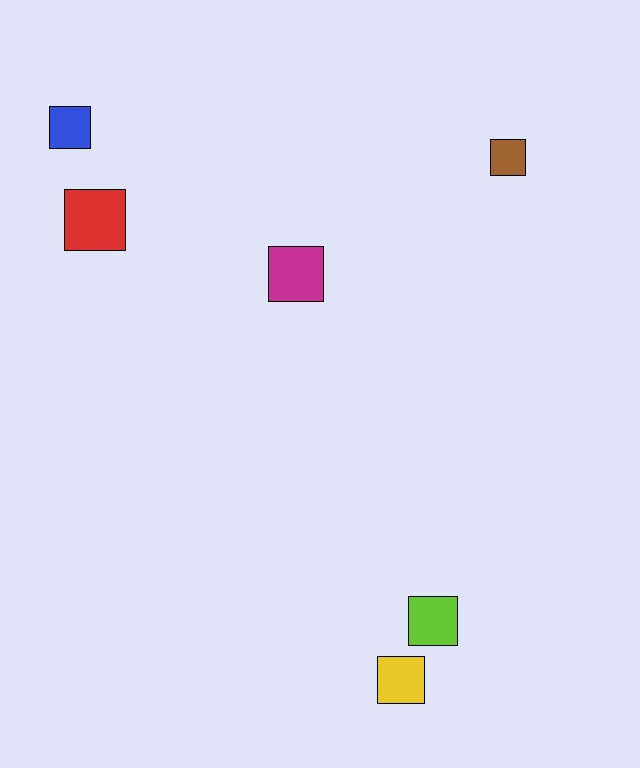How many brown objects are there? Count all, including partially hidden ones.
There is 1 brown object.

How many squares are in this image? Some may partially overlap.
There are 6 squares.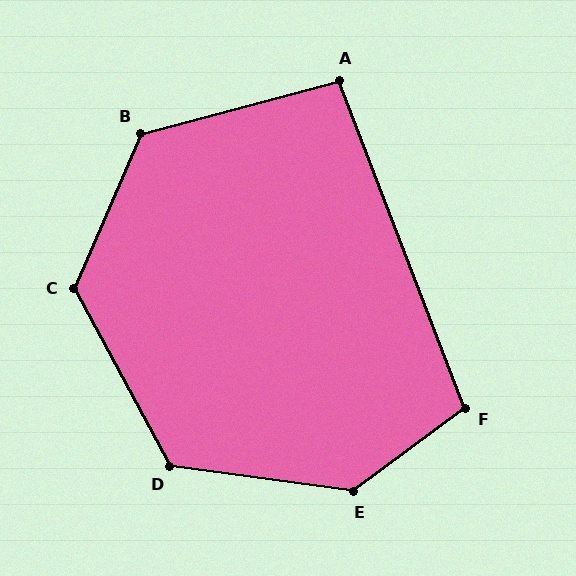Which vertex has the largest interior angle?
E, at approximately 135 degrees.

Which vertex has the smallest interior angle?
A, at approximately 96 degrees.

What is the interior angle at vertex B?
Approximately 128 degrees (obtuse).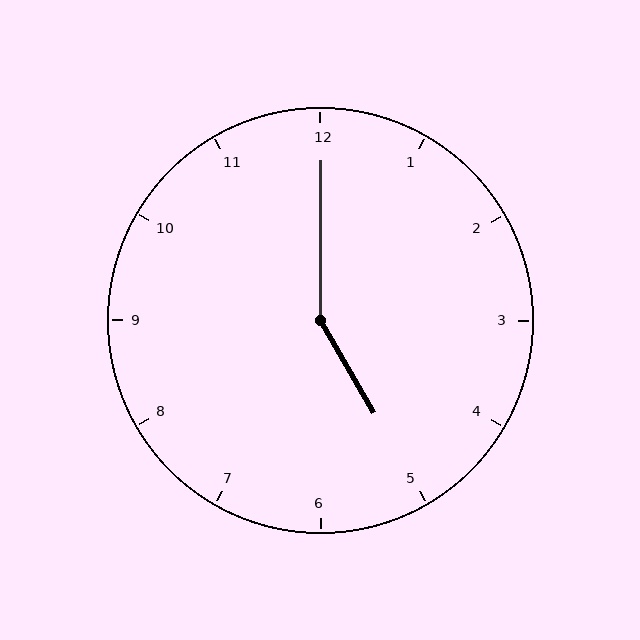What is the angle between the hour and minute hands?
Approximately 150 degrees.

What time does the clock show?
5:00.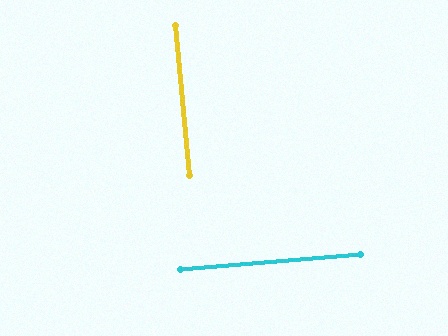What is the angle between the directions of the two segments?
Approximately 90 degrees.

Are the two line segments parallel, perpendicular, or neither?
Perpendicular — they meet at approximately 90°.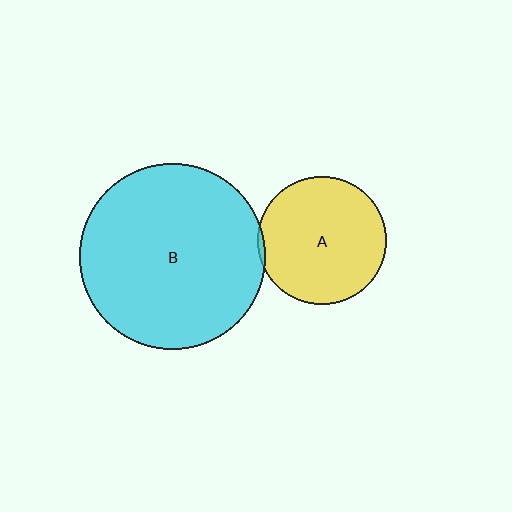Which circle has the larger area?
Circle B (cyan).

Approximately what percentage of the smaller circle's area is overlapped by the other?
Approximately 5%.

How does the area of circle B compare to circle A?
Approximately 2.1 times.